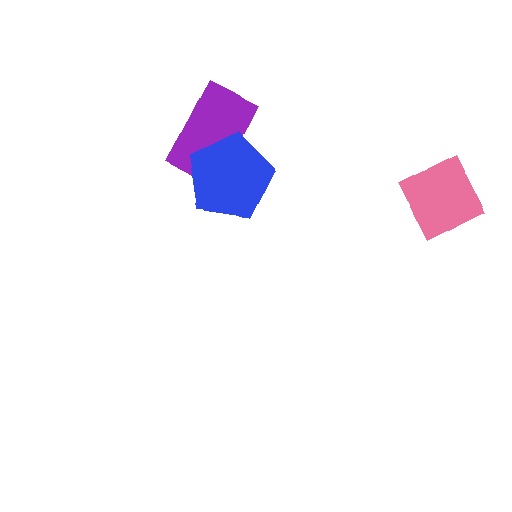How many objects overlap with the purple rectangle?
1 object overlaps with the purple rectangle.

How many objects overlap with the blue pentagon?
1 object overlaps with the blue pentagon.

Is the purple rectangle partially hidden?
Yes, it is partially covered by another shape.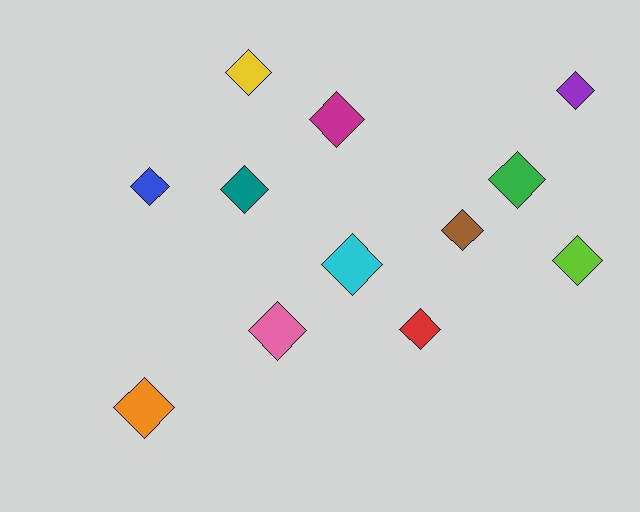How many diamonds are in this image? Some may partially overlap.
There are 12 diamonds.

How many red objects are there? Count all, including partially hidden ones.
There is 1 red object.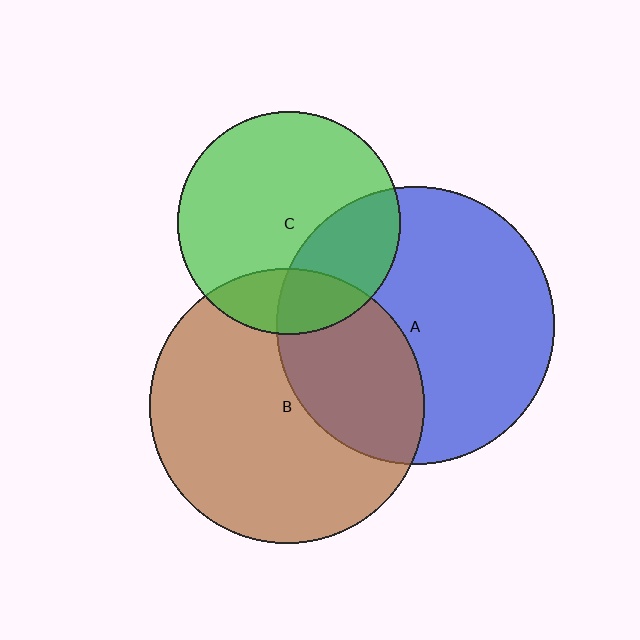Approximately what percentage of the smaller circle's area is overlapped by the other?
Approximately 35%.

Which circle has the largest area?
Circle A (blue).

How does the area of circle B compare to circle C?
Approximately 1.5 times.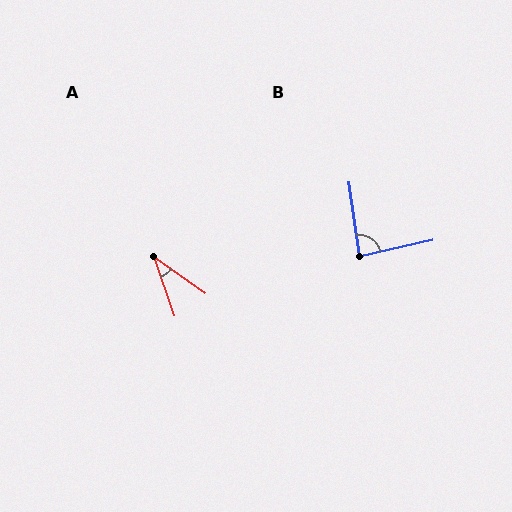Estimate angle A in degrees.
Approximately 36 degrees.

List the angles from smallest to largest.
A (36°), B (85°).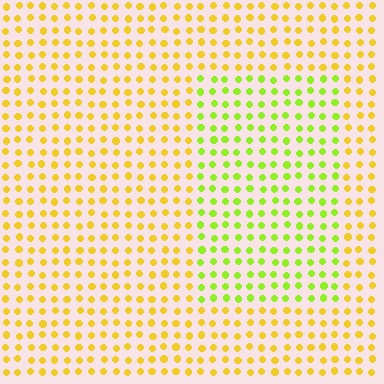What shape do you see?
I see a rectangle.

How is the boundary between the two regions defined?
The boundary is defined purely by a slight shift in hue (about 39 degrees). Spacing, size, and orientation are identical on both sides.